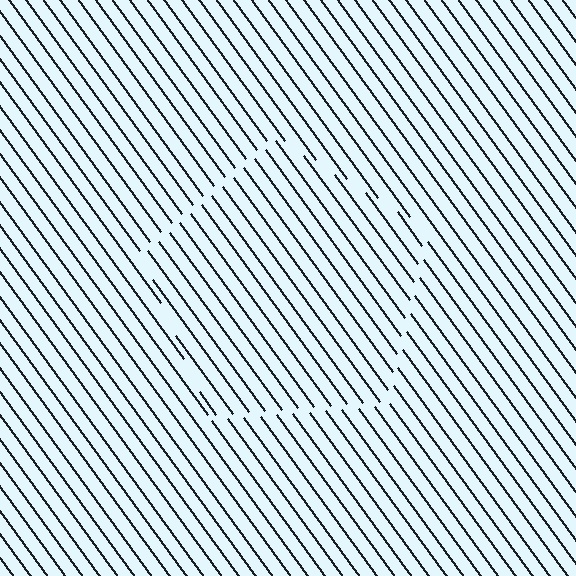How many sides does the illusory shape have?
5 sides — the line-ends trace a pentagon.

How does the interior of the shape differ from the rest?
The interior of the shape contains the same grating, shifted by half a period — the contour is defined by the phase discontinuity where line-ends from the inner and outer gratings abut.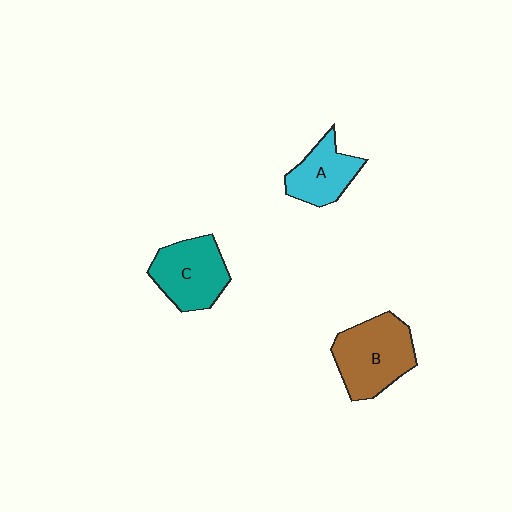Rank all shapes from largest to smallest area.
From largest to smallest: B (brown), C (teal), A (cyan).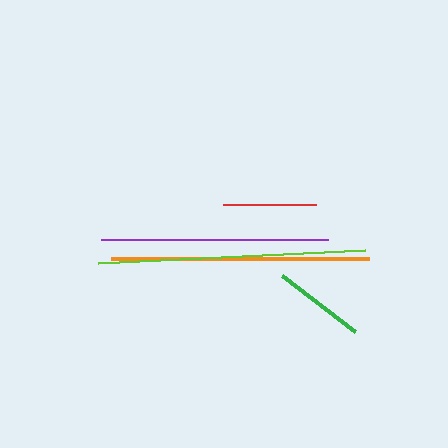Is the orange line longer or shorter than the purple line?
The orange line is longer than the purple line.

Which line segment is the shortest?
The red line is the shortest at approximately 93 pixels.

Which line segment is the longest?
The lime line is the longest at approximately 268 pixels.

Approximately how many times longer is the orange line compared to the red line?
The orange line is approximately 2.8 times the length of the red line.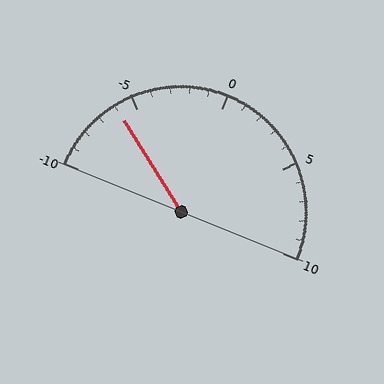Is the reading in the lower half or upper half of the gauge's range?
The reading is in the lower half of the range (-10 to 10).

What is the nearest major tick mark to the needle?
The nearest major tick mark is -5.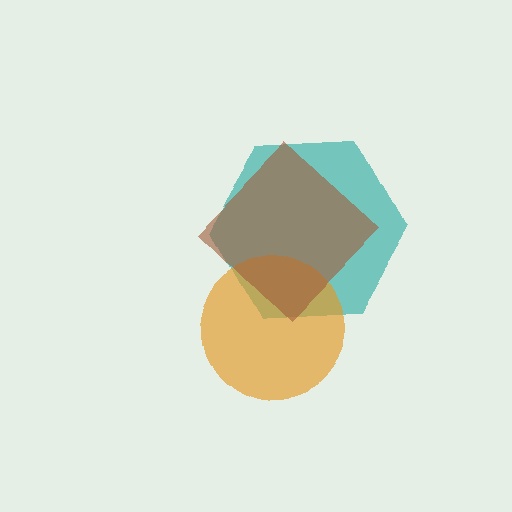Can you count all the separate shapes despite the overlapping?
Yes, there are 3 separate shapes.